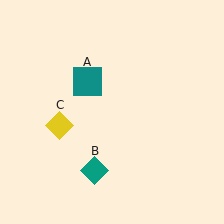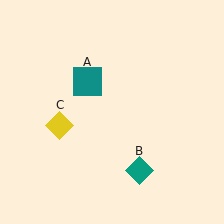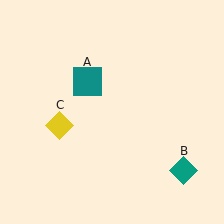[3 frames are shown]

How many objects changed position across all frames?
1 object changed position: teal diamond (object B).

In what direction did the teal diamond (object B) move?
The teal diamond (object B) moved right.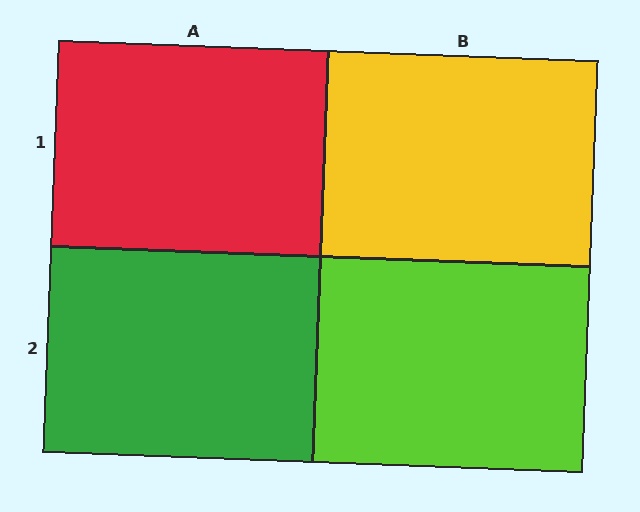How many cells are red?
1 cell is red.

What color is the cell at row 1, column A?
Red.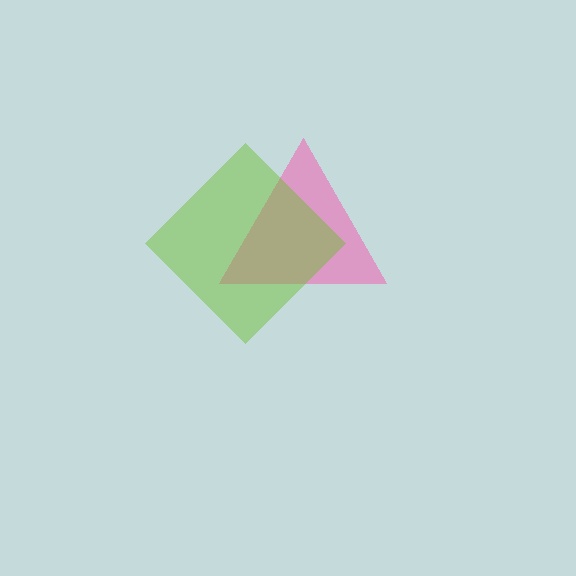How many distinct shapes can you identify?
There are 2 distinct shapes: a pink triangle, a lime diamond.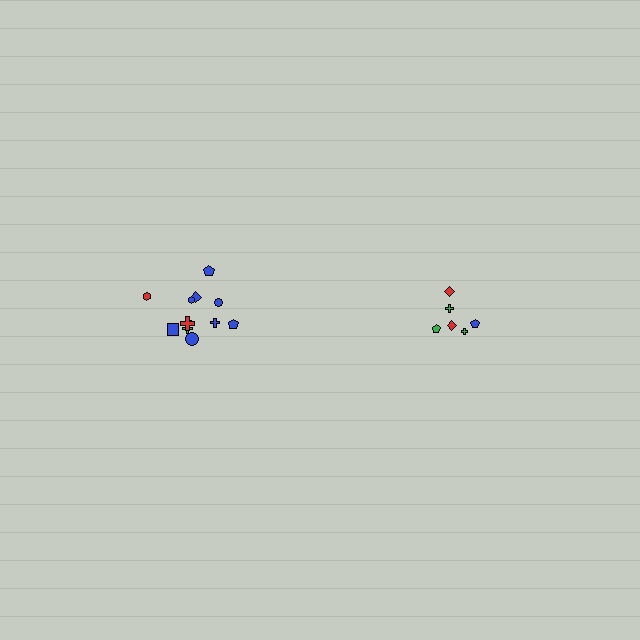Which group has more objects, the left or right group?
The left group.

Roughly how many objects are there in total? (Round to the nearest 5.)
Roughly 20 objects in total.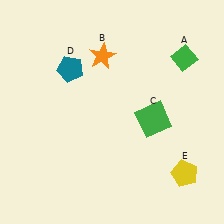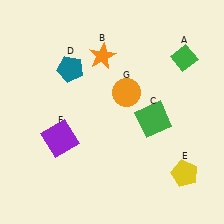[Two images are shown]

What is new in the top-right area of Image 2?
An orange circle (G) was added in the top-right area of Image 2.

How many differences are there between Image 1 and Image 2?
There are 2 differences between the two images.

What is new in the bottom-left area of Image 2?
A purple square (F) was added in the bottom-left area of Image 2.